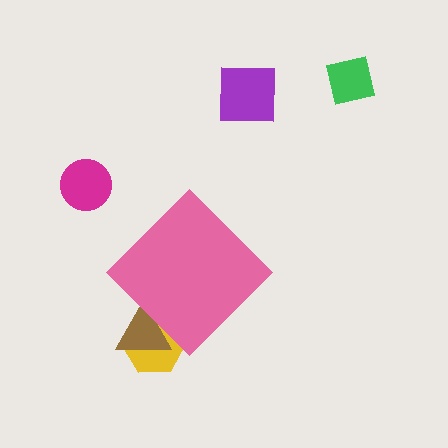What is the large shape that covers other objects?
A pink diamond.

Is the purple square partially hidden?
No, the purple square is fully visible.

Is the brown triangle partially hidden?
Yes, the brown triangle is partially hidden behind the pink diamond.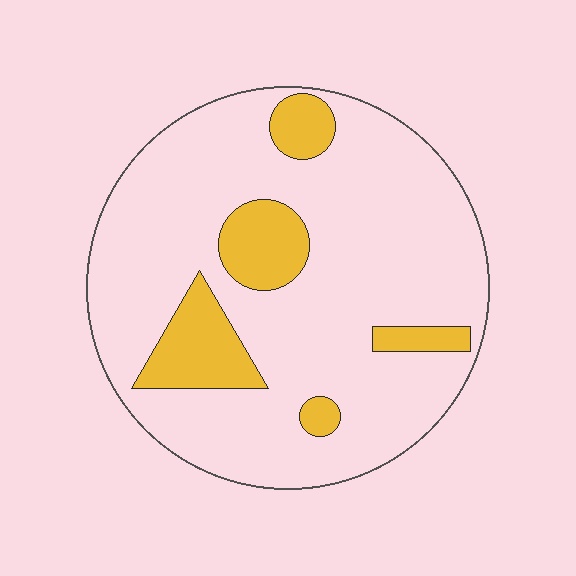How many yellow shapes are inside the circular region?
5.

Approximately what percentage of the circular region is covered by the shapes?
Approximately 15%.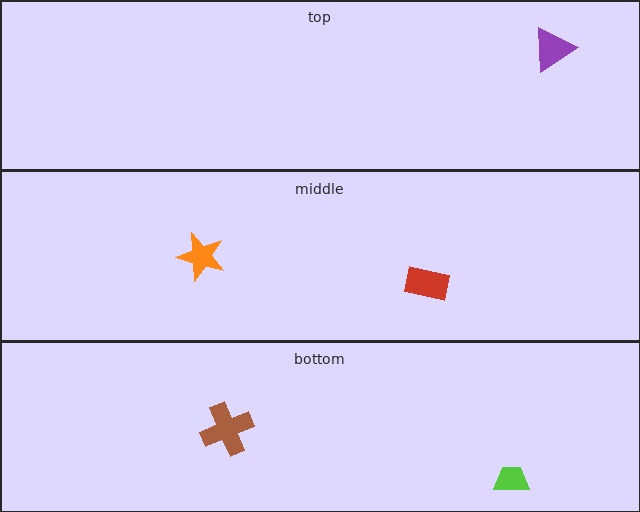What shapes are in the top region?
The purple triangle.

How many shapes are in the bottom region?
2.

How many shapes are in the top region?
1.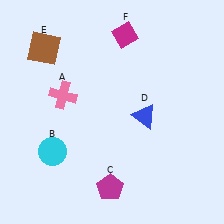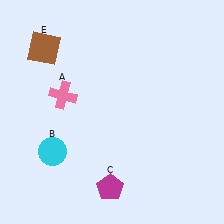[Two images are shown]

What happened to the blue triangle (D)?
The blue triangle (D) was removed in Image 2. It was in the bottom-right area of Image 1.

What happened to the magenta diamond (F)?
The magenta diamond (F) was removed in Image 2. It was in the top-right area of Image 1.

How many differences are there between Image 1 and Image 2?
There are 2 differences between the two images.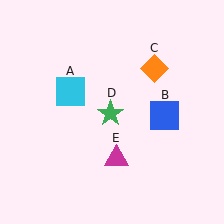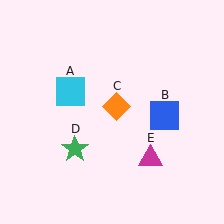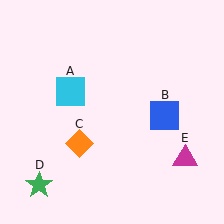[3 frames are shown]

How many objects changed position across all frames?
3 objects changed position: orange diamond (object C), green star (object D), magenta triangle (object E).